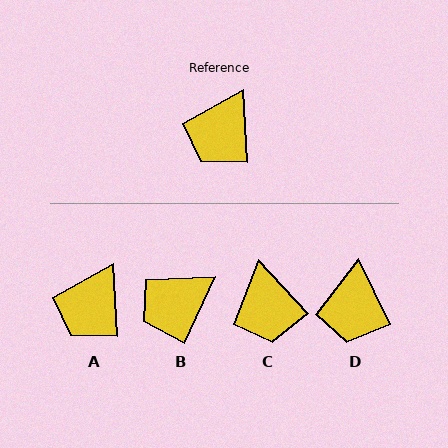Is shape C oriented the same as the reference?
No, it is off by about 40 degrees.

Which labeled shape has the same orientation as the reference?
A.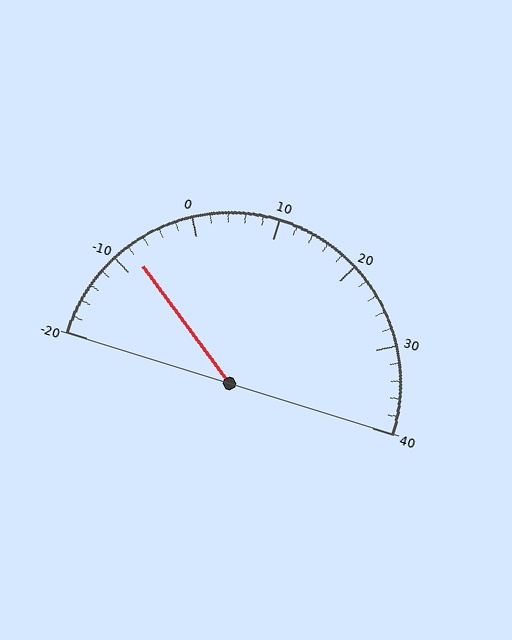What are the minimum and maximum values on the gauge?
The gauge ranges from -20 to 40.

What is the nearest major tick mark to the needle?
The nearest major tick mark is -10.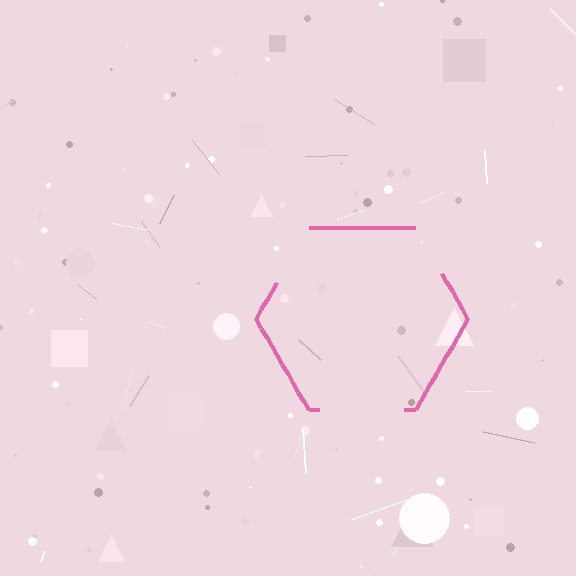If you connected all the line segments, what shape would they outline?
They would outline a hexagon.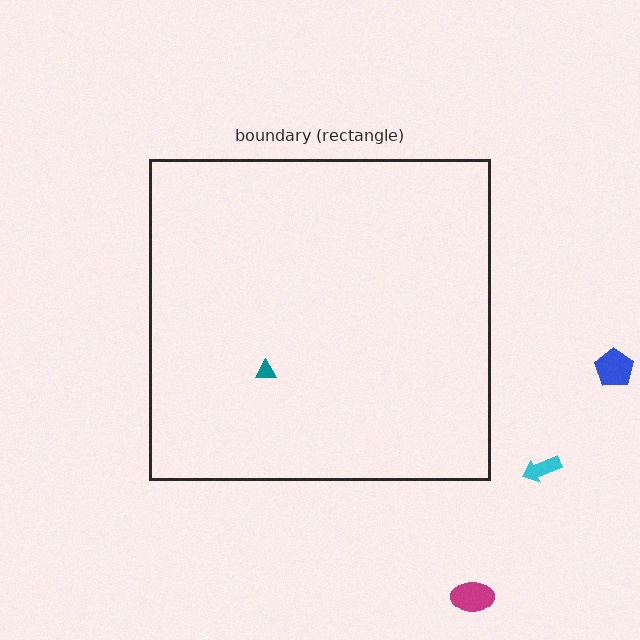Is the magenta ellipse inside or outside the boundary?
Outside.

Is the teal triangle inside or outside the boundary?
Inside.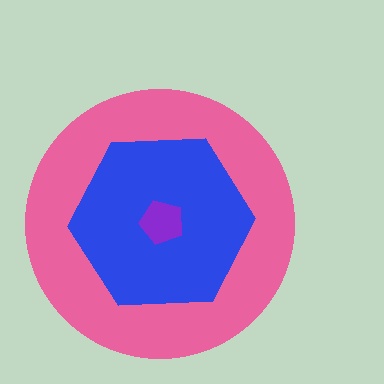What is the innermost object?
The purple pentagon.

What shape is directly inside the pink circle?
The blue hexagon.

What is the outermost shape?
The pink circle.